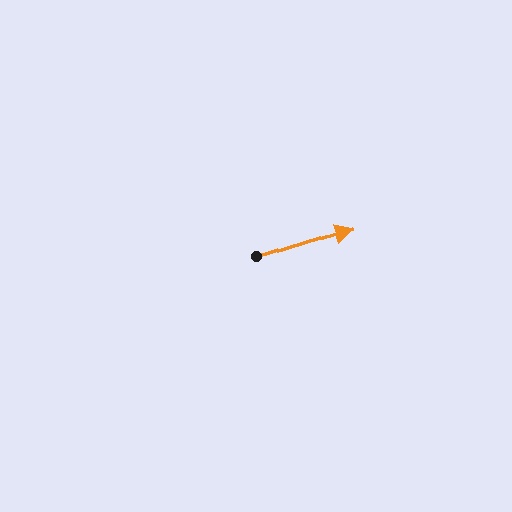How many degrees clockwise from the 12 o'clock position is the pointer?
Approximately 73 degrees.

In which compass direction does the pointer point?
East.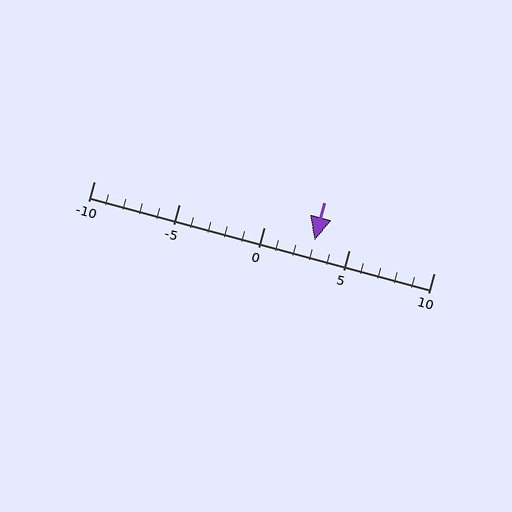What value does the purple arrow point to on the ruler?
The purple arrow points to approximately 3.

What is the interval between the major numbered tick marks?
The major tick marks are spaced 5 units apart.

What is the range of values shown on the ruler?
The ruler shows values from -10 to 10.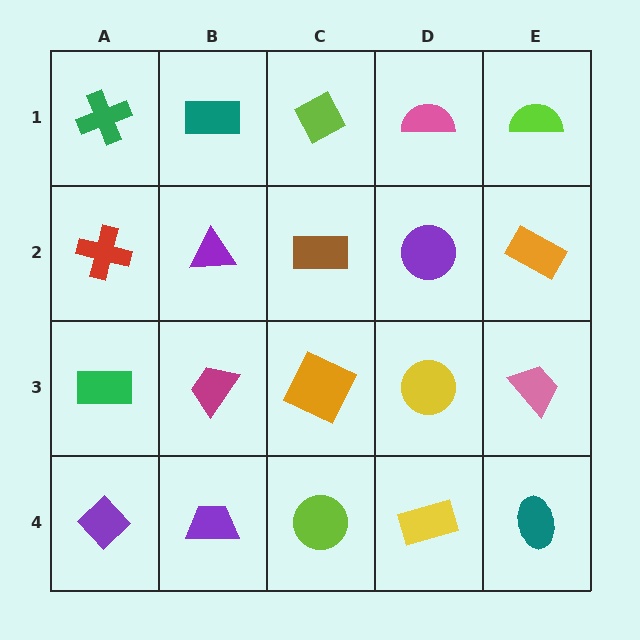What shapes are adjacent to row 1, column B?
A purple triangle (row 2, column B), a green cross (row 1, column A), a lime diamond (row 1, column C).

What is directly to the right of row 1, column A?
A teal rectangle.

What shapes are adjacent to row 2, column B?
A teal rectangle (row 1, column B), a magenta trapezoid (row 3, column B), a red cross (row 2, column A), a brown rectangle (row 2, column C).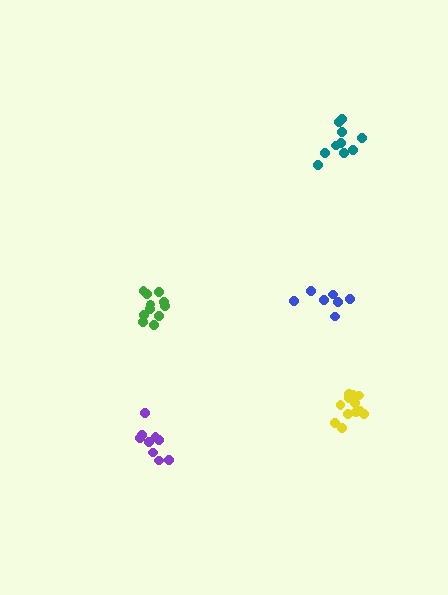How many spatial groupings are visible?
There are 5 spatial groupings.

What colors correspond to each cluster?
The clusters are colored: purple, green, teal, blue, yellow.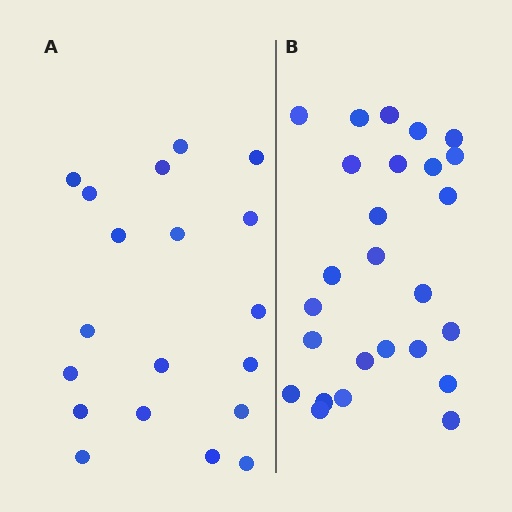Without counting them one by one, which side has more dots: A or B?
Region B (the right region) has more dots.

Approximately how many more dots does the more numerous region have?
Region B has roughly 8 or so more dots than region A.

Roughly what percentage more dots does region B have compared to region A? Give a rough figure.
About 35% more.